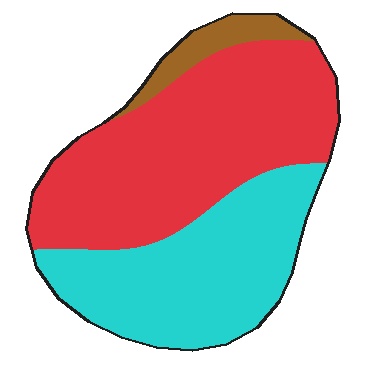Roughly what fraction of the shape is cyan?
Cyan covers about 40% of the shape.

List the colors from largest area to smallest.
From largest to smallest: red, cyan, brown.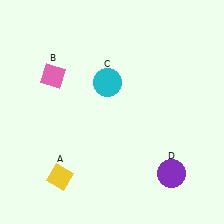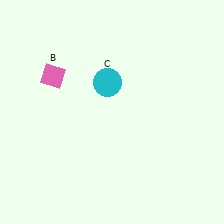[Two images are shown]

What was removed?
The purple circle (D), the yellow diamond (A) were removed in Image 2.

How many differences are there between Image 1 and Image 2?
There are 2 differences between the two images.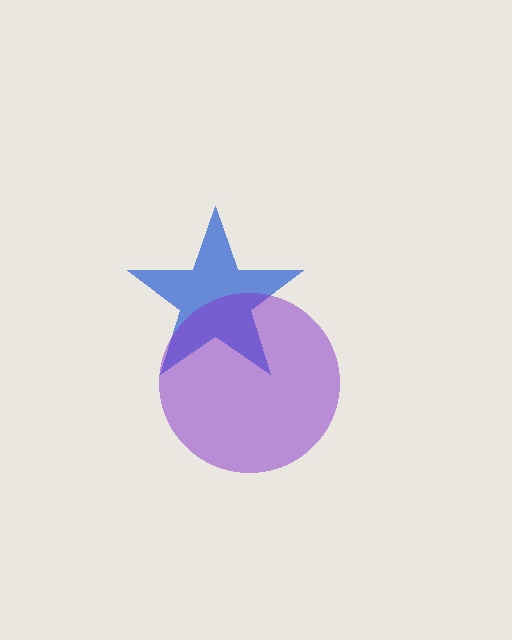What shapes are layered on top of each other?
The layered shapes are: a blue star, a purple circle.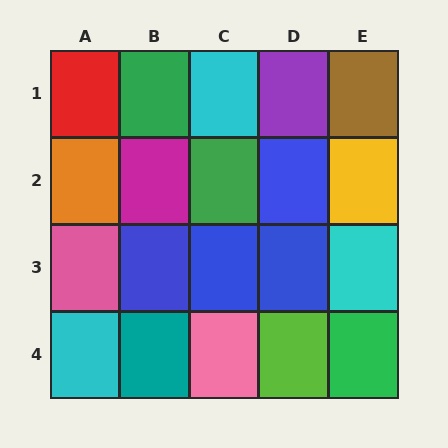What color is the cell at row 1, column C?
Cyan.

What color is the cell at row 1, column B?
Green.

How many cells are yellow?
1 cell is yellow.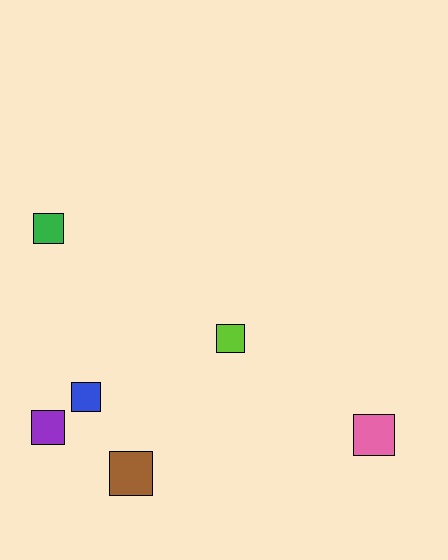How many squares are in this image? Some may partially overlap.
There are 6 squares.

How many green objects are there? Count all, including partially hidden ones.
There is 1 green object.